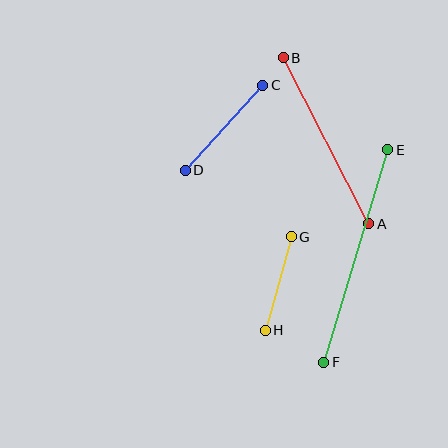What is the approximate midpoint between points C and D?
The midpoint is at approximately (224, 128) pixels.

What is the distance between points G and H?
The distance is approximately 98 pixels.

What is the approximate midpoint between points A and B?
The midpoint is at approximately (326, 141) pixels.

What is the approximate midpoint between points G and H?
The midpoint is at approximately (278, 283) pixels.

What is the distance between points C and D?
The distance is approximately 115 pixels.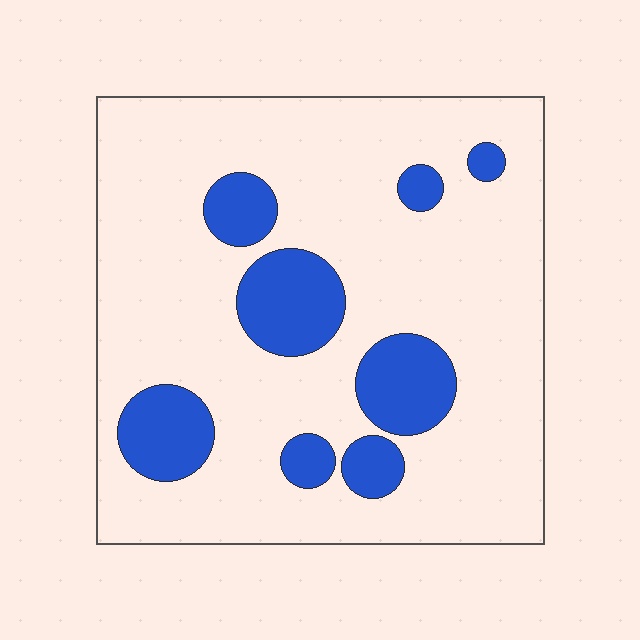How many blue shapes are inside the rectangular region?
8.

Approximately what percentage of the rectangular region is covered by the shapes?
Approximately 20%.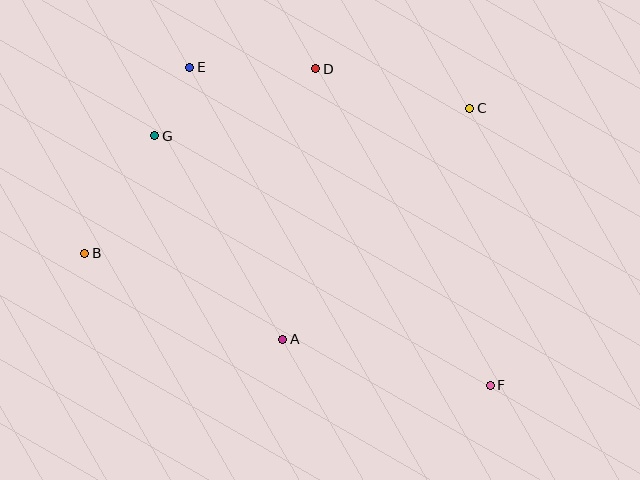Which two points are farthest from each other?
Points E and F are farthest from each other.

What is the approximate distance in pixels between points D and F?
The distance between D and F is approximately 362 pixels.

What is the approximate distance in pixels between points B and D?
The distance between B and D is approximately 296 pixels.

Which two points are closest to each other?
Points E and G are closest to each other.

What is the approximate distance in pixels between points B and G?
The distance between B and G is approximately 137 pixels.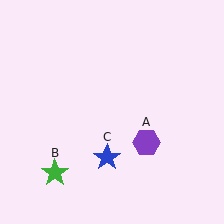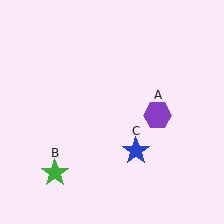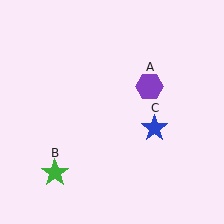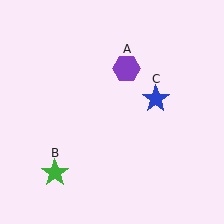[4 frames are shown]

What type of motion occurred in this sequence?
The purple hexagon (object A), blue star (object C) rotated counterclockwise around the center of the scene.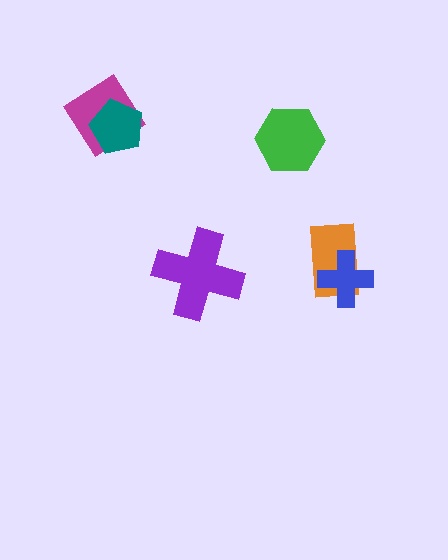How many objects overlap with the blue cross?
1 object overlaps with the blue cross.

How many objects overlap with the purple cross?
0 objects overlap with the purple cross.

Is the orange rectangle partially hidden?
Yes, it is partially covered by another shape.